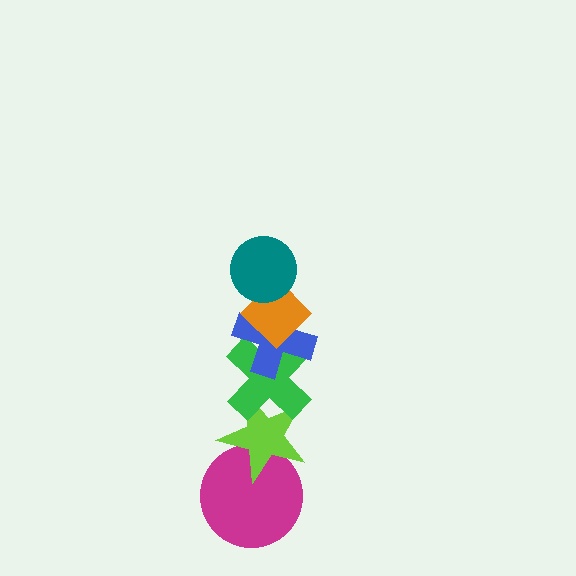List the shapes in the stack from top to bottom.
From top to bottom: the teal circle, the orange diamond, the blue cross, the green cross, the lime star, the magenta circle.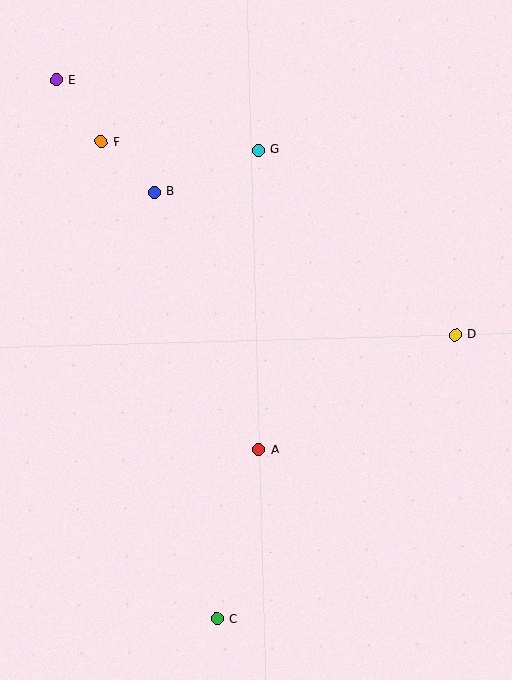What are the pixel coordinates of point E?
Point E is at (56, 80).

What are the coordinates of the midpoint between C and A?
The midpoint between C and A is at (238, 535).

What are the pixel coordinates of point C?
Point C is at (217, 619).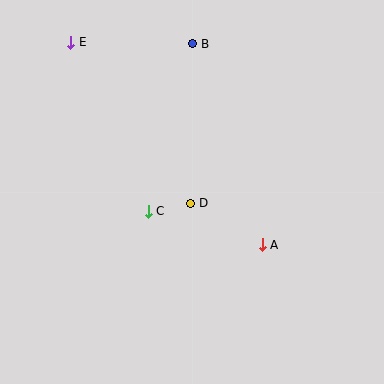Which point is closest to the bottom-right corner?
Point A is closest to the bottom-right corner.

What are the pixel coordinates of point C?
Point C is at (148, 211).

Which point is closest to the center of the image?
Point D at (191, 203) is closest to the center.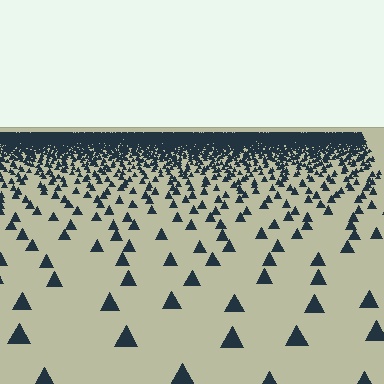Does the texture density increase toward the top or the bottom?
Density increases toward the top.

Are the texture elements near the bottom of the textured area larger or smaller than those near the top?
Larger. Near the bottom, elements are closer to the viewer and appear at a bigger on-screen size.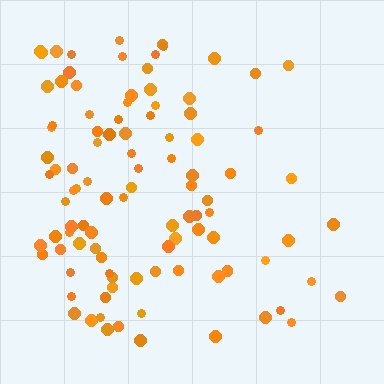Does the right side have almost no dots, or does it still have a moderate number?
Still a moderate number, just noticeably fewer than the left.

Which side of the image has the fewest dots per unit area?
The right.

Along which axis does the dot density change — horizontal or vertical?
Horizontal.